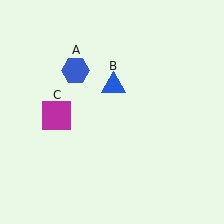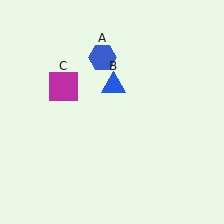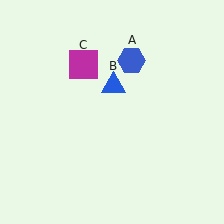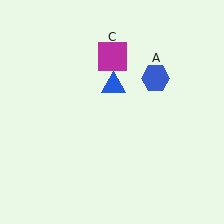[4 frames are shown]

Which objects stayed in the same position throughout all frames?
Blue triangle (object B) remained stationary.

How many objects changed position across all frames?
2 objects changed position: blue hexagon (object A), magenta square (object C).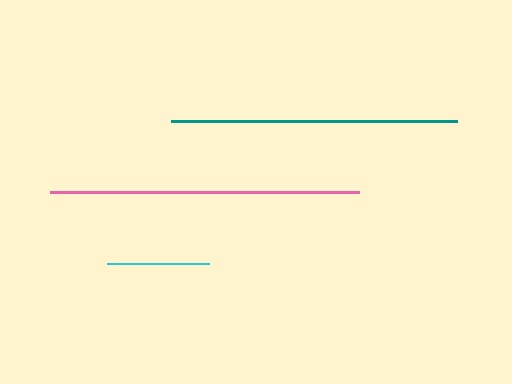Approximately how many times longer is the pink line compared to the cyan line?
The pink line is approximately 3.0 times the length of the cyan line.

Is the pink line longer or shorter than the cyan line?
The pink line is longer than the cyan line.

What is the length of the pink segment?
The pink segment is approximately 310 pixels long.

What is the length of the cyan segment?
The cyan segment is approximately 103 pixels long.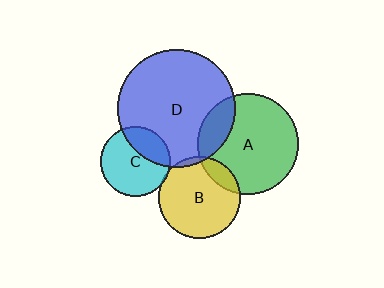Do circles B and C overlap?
Yes.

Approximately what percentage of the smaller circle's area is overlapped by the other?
Approximately 5%.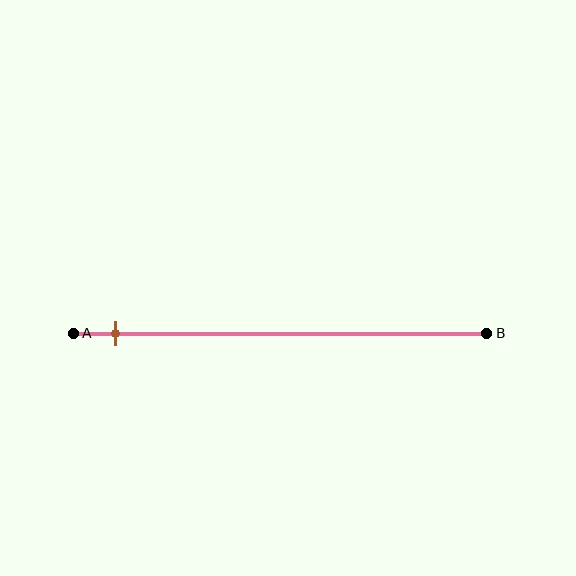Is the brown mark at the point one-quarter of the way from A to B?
No, the mark is at about 10% from A, not at the 25% one-quarter point.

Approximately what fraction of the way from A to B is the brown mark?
The brown mark is approximately 10% of the way from A to B.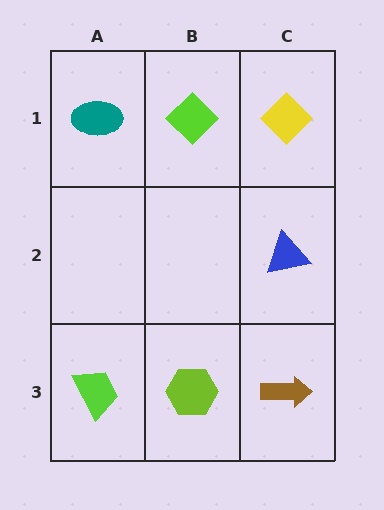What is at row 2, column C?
A blue triangle.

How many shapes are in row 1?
3 shapes.